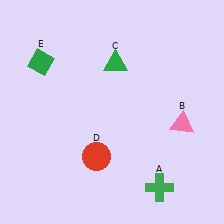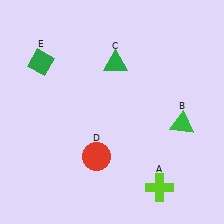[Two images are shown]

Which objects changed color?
A changed from green to lime. B changed from pink to green.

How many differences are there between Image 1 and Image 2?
There are 2 differences between the two images.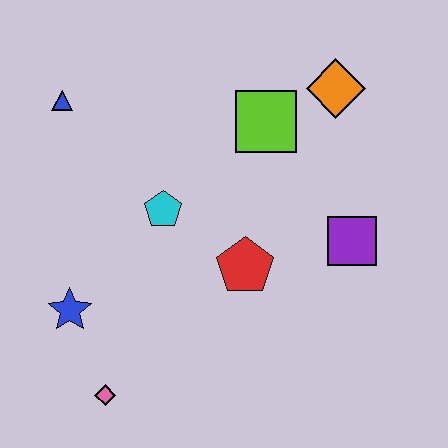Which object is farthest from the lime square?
The pink diamond is farthest from the lime square.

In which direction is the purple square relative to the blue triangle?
The purple square is to the right of the blue triangle.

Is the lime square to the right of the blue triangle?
Yes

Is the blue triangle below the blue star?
No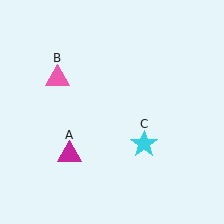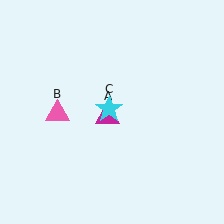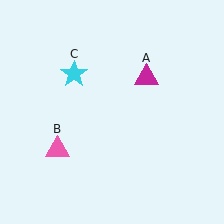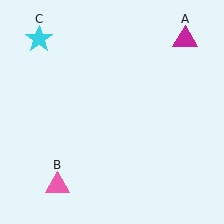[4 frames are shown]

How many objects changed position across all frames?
3 objects changed position: magenta triangle (object A), pink triangle (object B), cyan star (object C).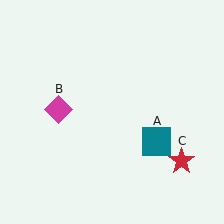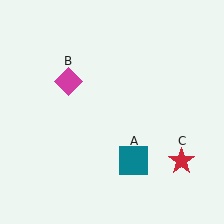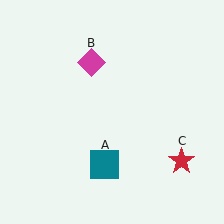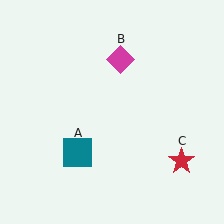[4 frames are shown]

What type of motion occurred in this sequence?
The teal square (object A), magenta diamond (object B) rotated clockwise around the center of the scene.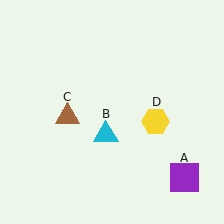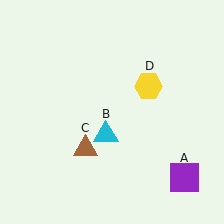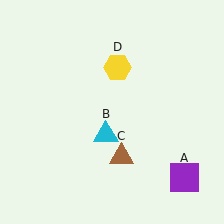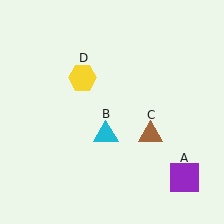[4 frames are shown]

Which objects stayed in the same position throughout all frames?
Purple square (object A) and cyan triangle (object B) remained stationary.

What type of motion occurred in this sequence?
The brown triangle (object C), yellow hexagon (object D) rotated counterclockwise around the center of the scene.